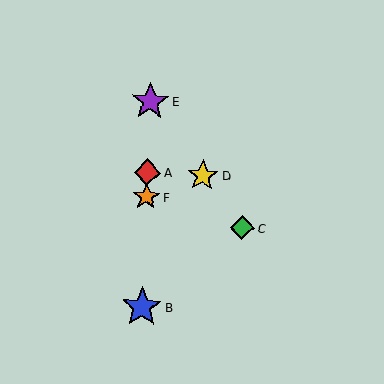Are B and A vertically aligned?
Yes, both are at x≈142.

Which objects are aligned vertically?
Objects A, B, E, F are aligned vertically.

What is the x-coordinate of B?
Object B is at x≈142.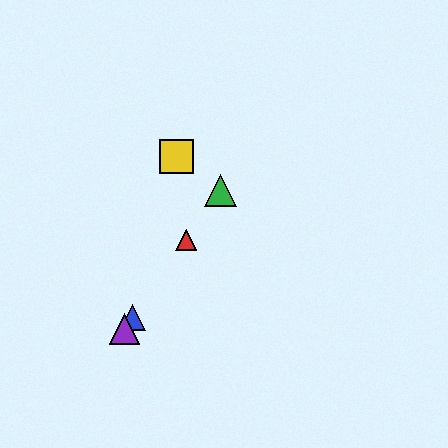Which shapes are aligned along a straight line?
The red triangle, the blue triangle, the green triangle, the purple triangle are aligned along a straight line.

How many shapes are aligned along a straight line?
4 shapes (the red triangle, the blue triangle, the green triangle, the purple triangle) are aligned along a straight line.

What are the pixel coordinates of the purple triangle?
The purple triangle is at (125, 329).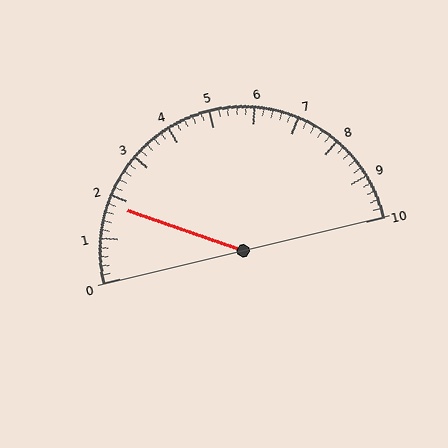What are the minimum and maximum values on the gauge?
The gauge ranges from 0 to 10.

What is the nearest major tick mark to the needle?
The nearest major tick mark is 2.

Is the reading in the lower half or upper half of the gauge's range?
The reading is in the lower half of the range (0 to 10).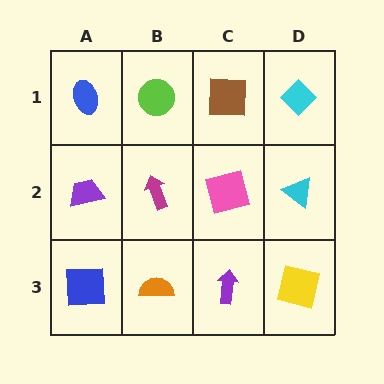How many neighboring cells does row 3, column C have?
3.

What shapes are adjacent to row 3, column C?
A pink square (row 2, column C), an orange semicircle (row 3, column B), a yellow square (row 3, column D).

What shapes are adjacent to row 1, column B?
A magenta arrow (row 2, column B), a blue ellipse (row 1, column A), a brown square (row 1, column C).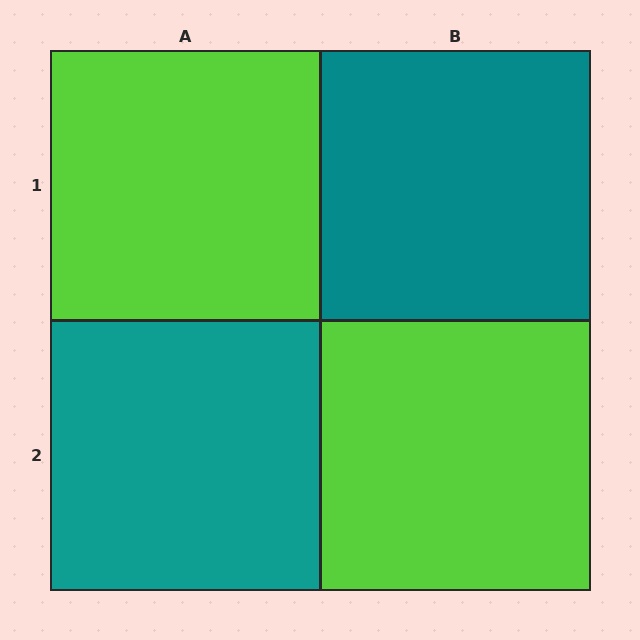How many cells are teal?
2 cells are teal.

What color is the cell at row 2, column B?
Lime.